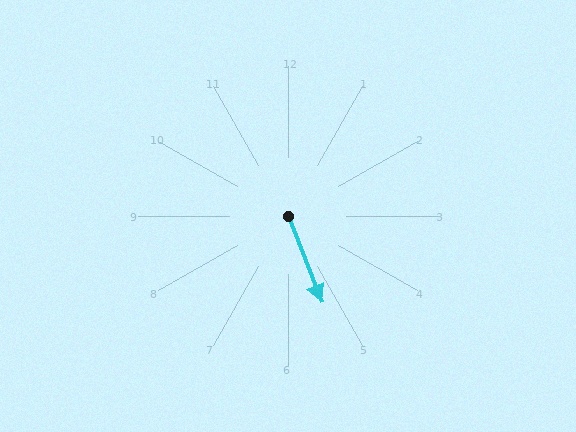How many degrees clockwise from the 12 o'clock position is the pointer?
Approximately 159 degrees.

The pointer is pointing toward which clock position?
Roughly 5 o'clock.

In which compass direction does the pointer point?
South.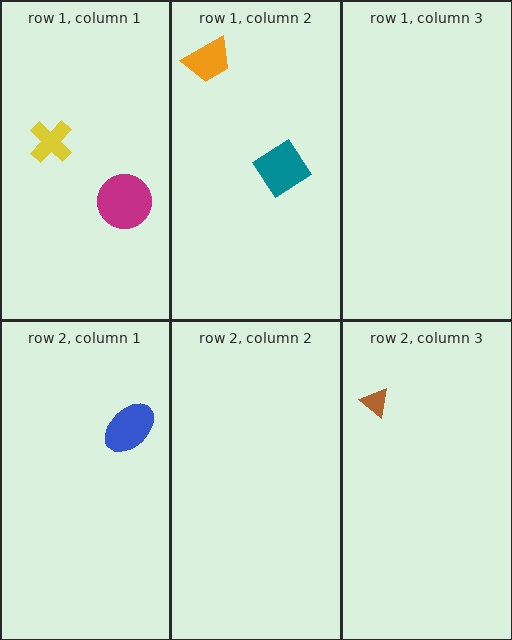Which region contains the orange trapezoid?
The row 1, column 2 region.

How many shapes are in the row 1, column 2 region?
2.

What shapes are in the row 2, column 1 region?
The blue ellipse.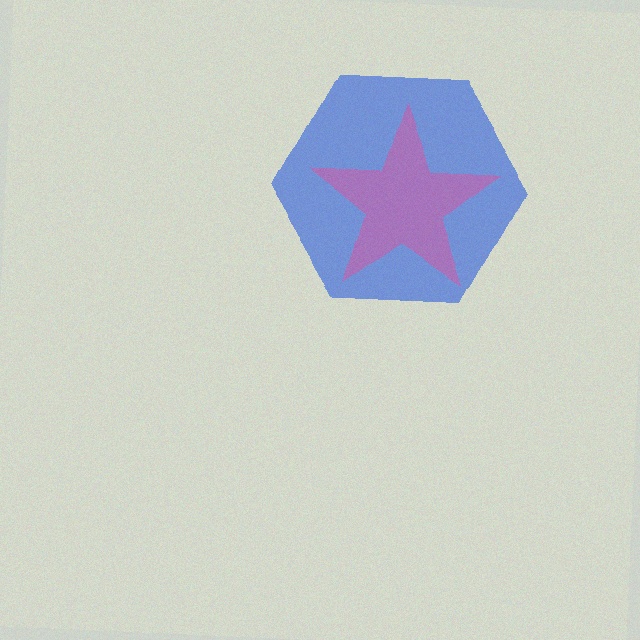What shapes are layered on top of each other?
The layered shapes are: a blue hexagon, a pink star.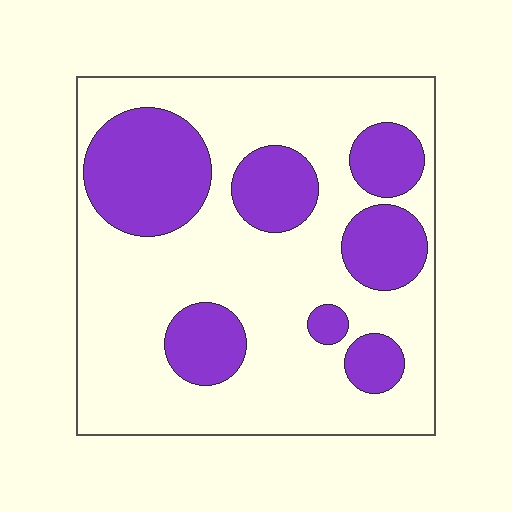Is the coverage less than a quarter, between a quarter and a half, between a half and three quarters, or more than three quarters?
Between a quarter and a half.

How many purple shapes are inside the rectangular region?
7.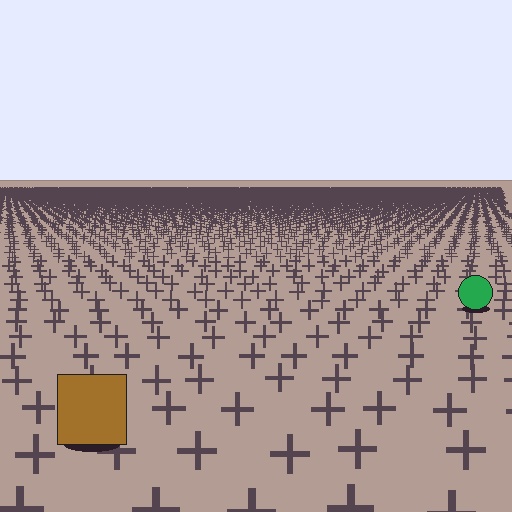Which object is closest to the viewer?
The brown square is closest. The texture marks near it are larger and more spread out.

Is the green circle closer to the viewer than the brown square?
No. The brown square is closer — you can tell from the texture gradient: the ground texture is coarser near it.